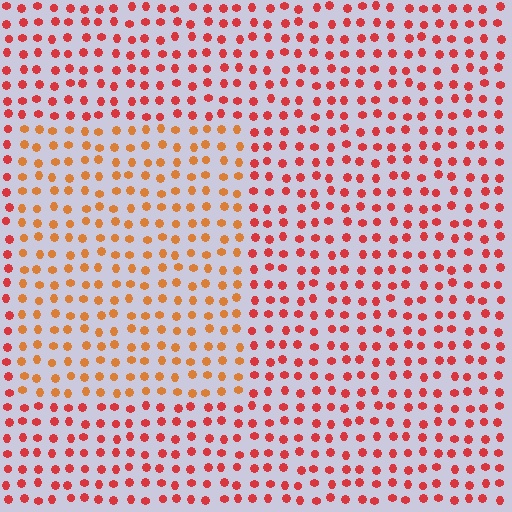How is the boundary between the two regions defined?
The boundary is defined purely by a slight shift in hue (about 30 degrees). Spacing, size, and orientation are identical on both sides.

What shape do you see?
I see a rectangle.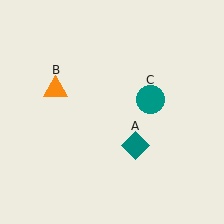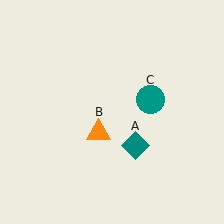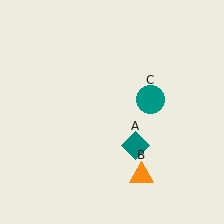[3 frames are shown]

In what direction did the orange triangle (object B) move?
The orange triangle (object B) moved down and to the right.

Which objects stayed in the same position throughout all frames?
Teal diamond (object A) and teal circle (object C) remained stationary.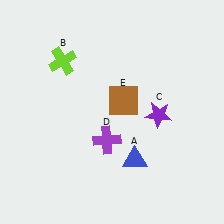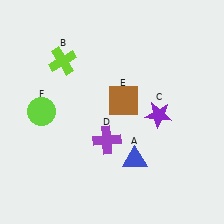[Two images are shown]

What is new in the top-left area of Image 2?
A lime circle (F) was added in the top-left area of Image 2.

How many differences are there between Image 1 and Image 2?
There is 1 difference between the two images.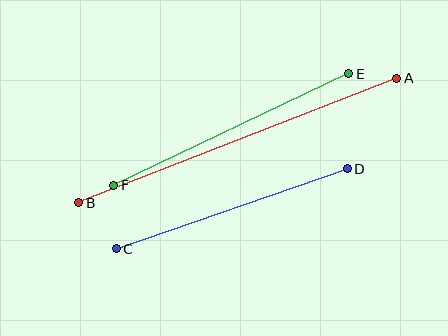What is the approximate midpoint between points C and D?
The midpoint is at approximately (232, 209) pixels.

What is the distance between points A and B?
The distance is approximately 341 pixels.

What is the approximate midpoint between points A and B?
The midpoint is at approximately (238, 141) pixels.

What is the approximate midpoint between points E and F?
The midpoint is at approximately (231, 130) pixels.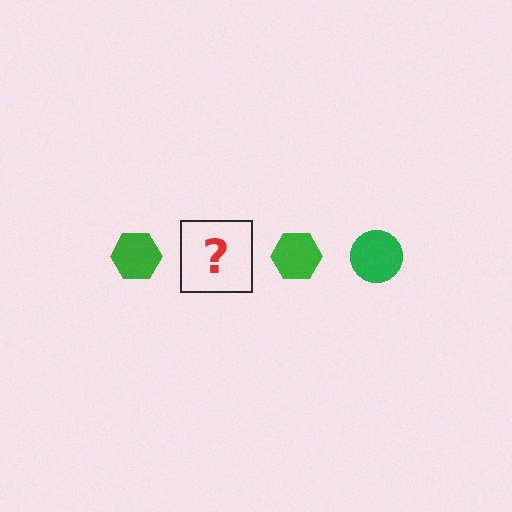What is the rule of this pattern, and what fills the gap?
The rule is that the pattern cycles through hexagon, circle shapes in green. The gap should be filled with a green circle.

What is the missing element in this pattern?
The missing element is a green circle.